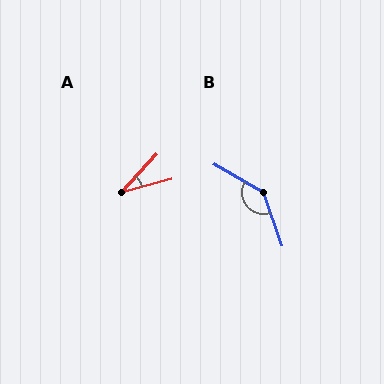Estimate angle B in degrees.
Approximately 139 degrees.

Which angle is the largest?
B, at approximately 139 degrees.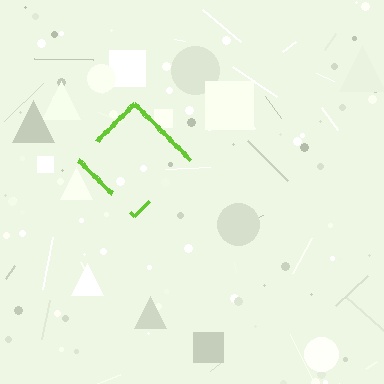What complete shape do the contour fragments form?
The contour fragments form a diamond.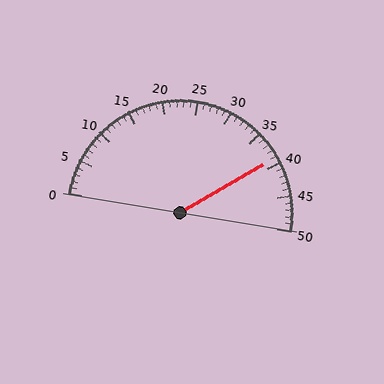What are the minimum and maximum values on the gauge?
The gauge ranges from 0 to 50.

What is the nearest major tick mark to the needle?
The nearest major tick mark is 40.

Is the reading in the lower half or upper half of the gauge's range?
The reading is in the upper half of the range (0 to 50).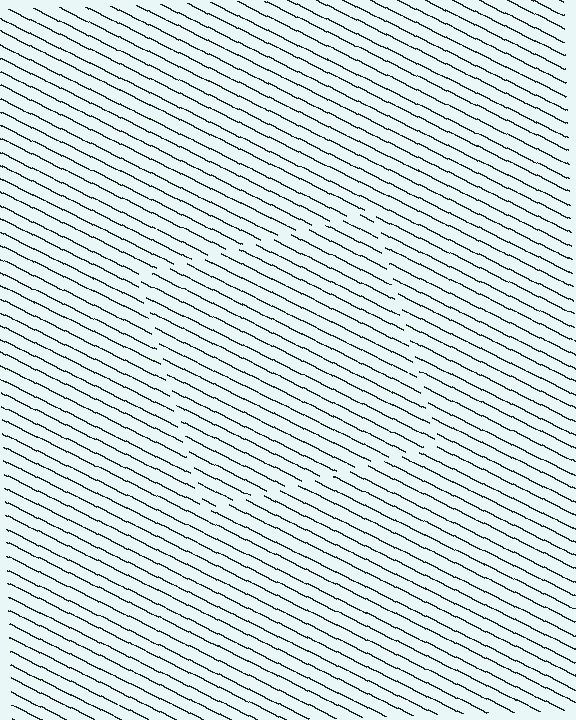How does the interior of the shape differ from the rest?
The interior of the shape contains the same grating, shifted by half a period — the contour is defined by the phase discontinuity where line-ends from the inner and outer gratings abut.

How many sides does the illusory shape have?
4 sides — the line-ends trace a square.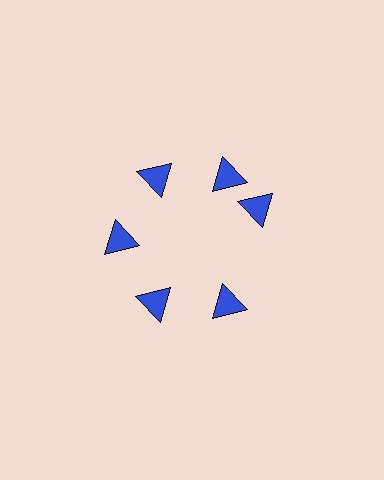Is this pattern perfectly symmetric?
No. The 6 blue triangles are arranged in a ring, but one element near the 3 o'clock position is rotated out of alignment along the ring, breaking the 6-fold rotational symmetry.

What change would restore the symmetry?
The symmetry would be restored by rotating it back into even spacing with its neighbors so that all 6 triangles sit at equal angles and equal distance from the center.